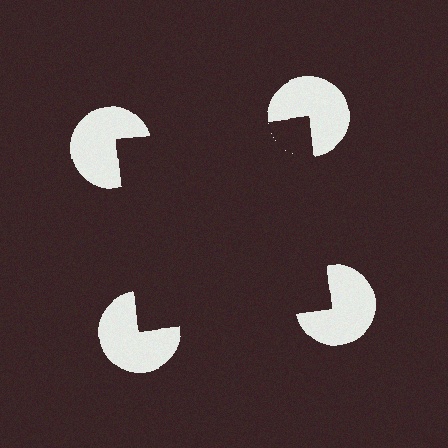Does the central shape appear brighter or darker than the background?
It typically appears slightly darker than the background, even though no actual brightness change is drawn.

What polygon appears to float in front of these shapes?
An illusory square — its edges are inferred from the aligned wedge cuts in the pac-man discs, not physically drawn.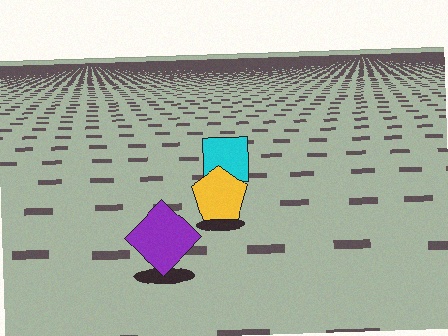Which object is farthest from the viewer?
The cyan square is farthest from the viewer. It appears smaller and the ground texture around it is denser.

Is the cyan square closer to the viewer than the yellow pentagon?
No. The yellow pentagon is closer — you can tell from the texture gradient: the ground texture is coarser near it.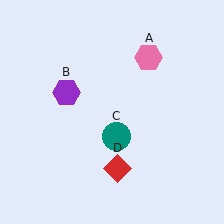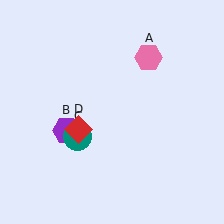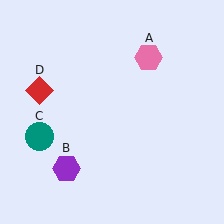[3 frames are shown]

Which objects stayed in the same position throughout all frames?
Pink hexagon (object A) remained stationary.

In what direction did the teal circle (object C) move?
The teal circle (object C) moved left.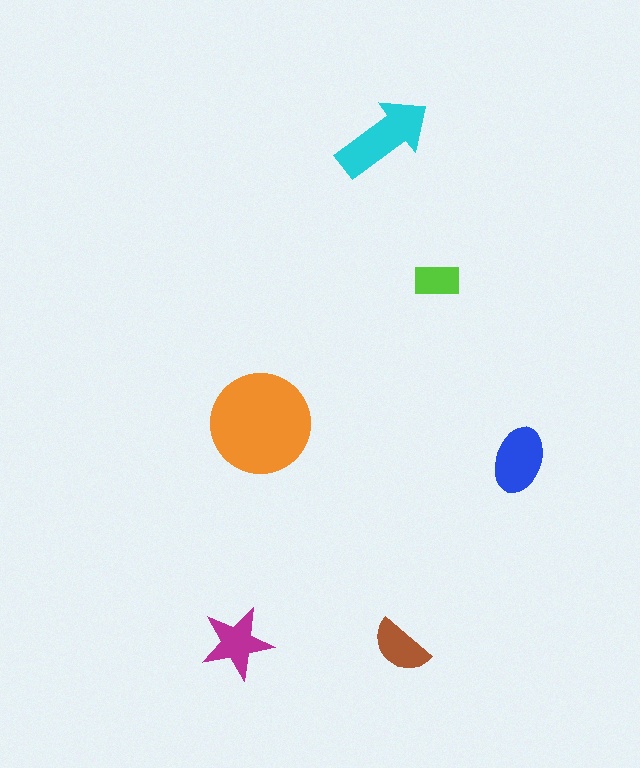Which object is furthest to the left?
The magenta star is leftmost.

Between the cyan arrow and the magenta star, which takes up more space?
The cyan arrow.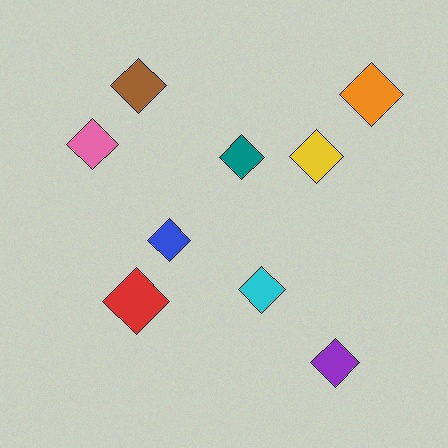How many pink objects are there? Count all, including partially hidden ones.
There is 1 pink object.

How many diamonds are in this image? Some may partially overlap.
There are 9 diamonds.